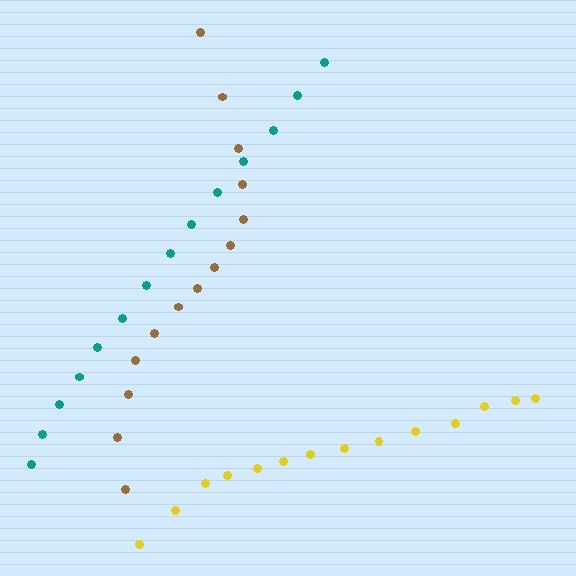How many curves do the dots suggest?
There are 3 distinct paths.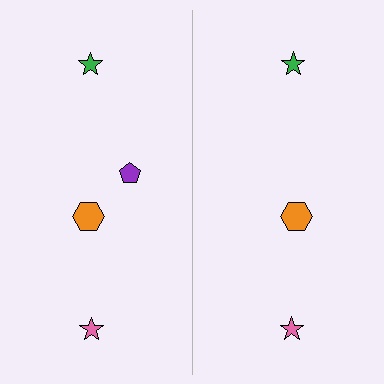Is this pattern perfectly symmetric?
No, the pattern is not perfectly symmetric. A purple pentagon is missing from the right side.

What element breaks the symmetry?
A purple pentagon is missing from the right side.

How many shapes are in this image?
There are 7 shapes in this image.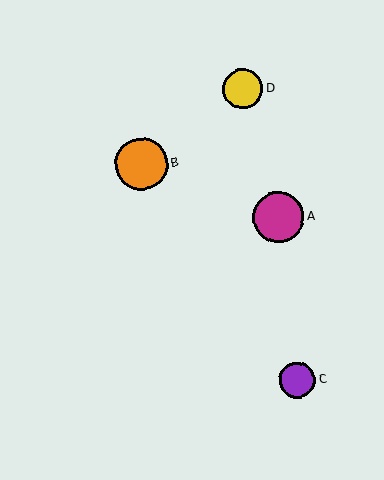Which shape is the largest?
The orange circle (labeled B) is the largest.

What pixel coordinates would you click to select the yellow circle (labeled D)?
Click at (243, 89) to select the yellow circle D.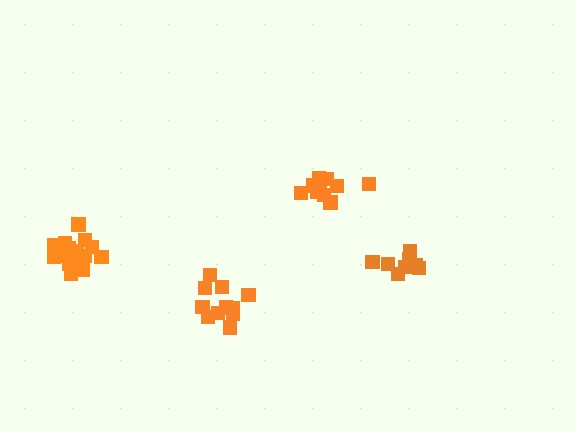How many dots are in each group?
Group 1: 11 dots, Group 2: 12 dots, Group 3: 9 dots, Group 4: 15 dots (47 total).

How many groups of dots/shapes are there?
There are 4 groups.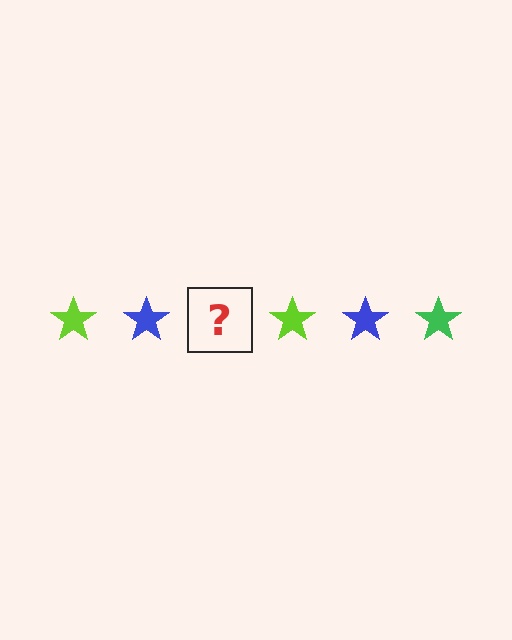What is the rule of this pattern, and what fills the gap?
The rule is that the pattern cycles through lime, blue, green stars. The gap should be filled with a green star.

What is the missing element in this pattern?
The missing element is a green star.